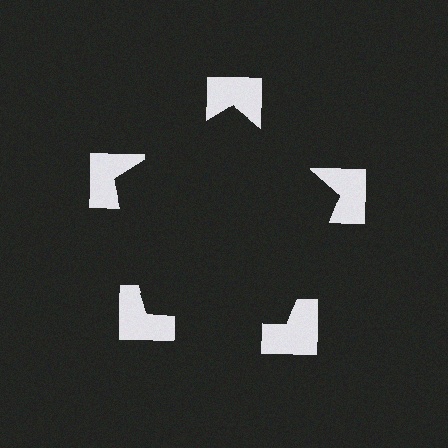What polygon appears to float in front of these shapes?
An illusory pentagon — its edges are inferred from the aligned wedge cuts in the notched squares, not physically drawn.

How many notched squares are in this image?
There are 5 — one at each vertex of the illusory pentagon.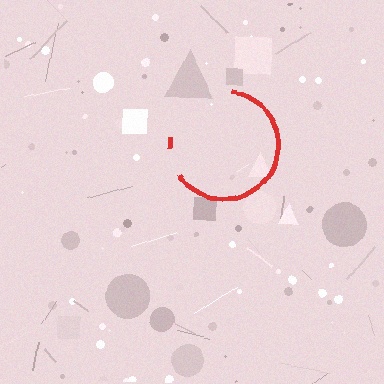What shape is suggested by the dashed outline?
The dashed outline suggests a circle.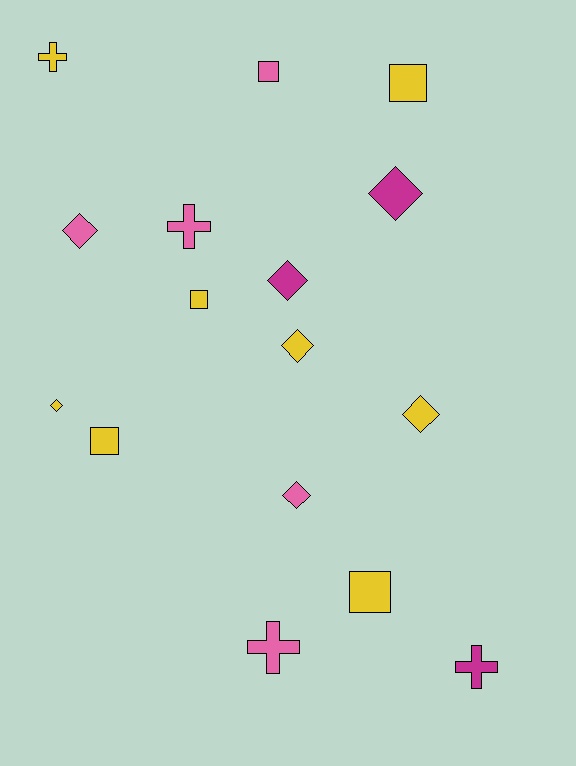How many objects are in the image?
There are 16 objects.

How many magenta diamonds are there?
There are 2 magenta diamonds.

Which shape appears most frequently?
Diamond, with 7 objects.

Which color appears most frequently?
Yellow, with 8 objects.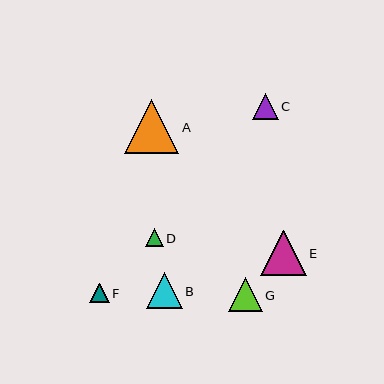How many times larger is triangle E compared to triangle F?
Triangle E is approximately 2.3 times the size of triangle F.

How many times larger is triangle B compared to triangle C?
Triangle B is approximately 1.4 times the size of triangle C.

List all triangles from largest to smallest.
From largest to smallest: A, E, B, G, C, F, D.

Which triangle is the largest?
Triangle A is the largest with a size of approximately 54 pixels.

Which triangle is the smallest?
Triangle D is the smallest with a size of approximately 17 pixels.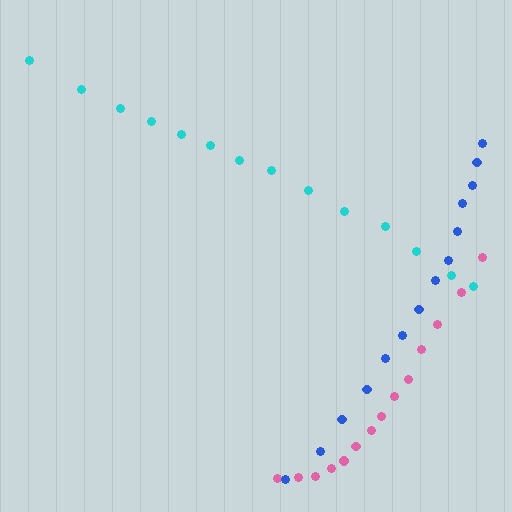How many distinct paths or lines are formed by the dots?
There are 3 distinct paths.